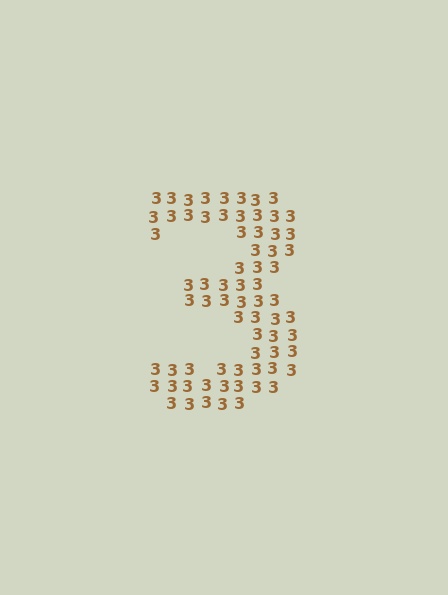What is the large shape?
The large shape is the digit 3.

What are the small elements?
The small elements are digit 3's.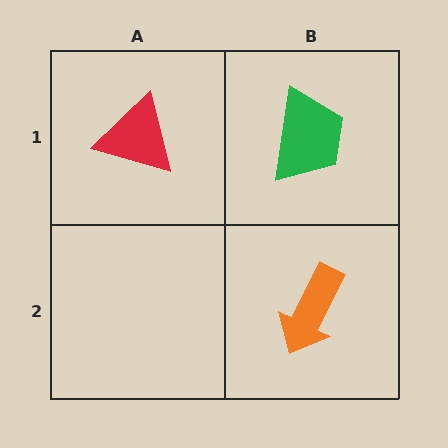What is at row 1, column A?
A red triangle.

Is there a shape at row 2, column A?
No, that cell is empty.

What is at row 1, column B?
A green trapezoid.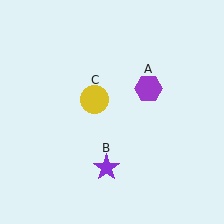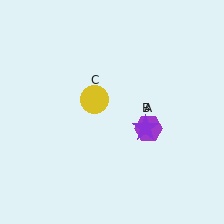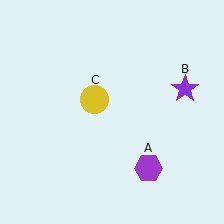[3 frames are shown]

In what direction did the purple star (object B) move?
The purple star (object B) moved up and to the right.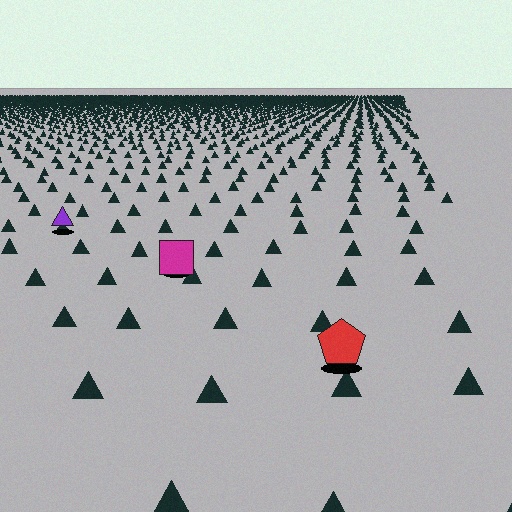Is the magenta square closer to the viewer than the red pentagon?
No. The red pentagon is closer — you can tell from the texture gradient: the ground texture is coarser near it.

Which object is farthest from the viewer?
The purple triangle is farthest from the viewer. It appears smaller and the ground texture around it is denser.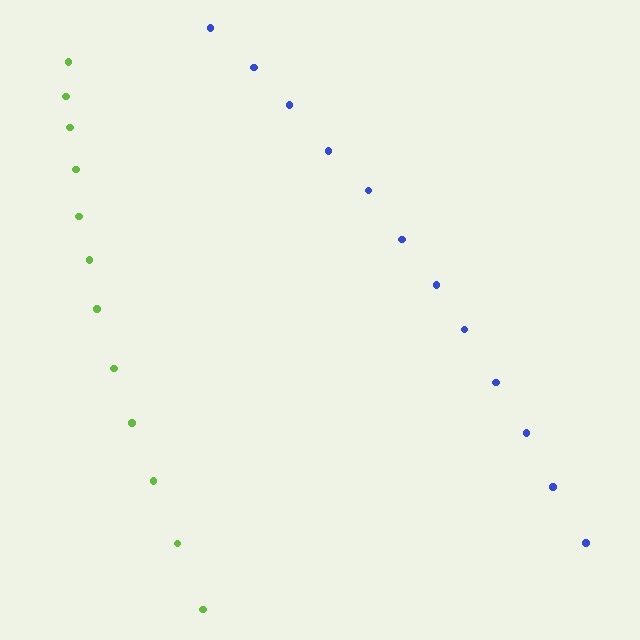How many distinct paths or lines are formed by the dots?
There are 2 distinct paths.